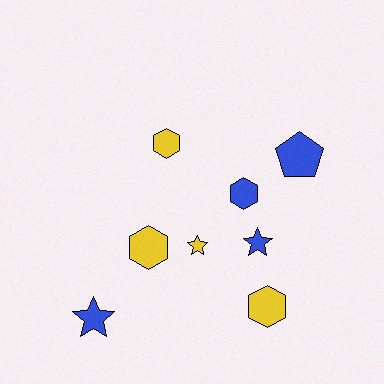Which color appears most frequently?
Blue, with 4 objects.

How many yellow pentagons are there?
There are no yellow pentagons.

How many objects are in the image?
There are 8 objects.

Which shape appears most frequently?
Hexagon, with 4 objects.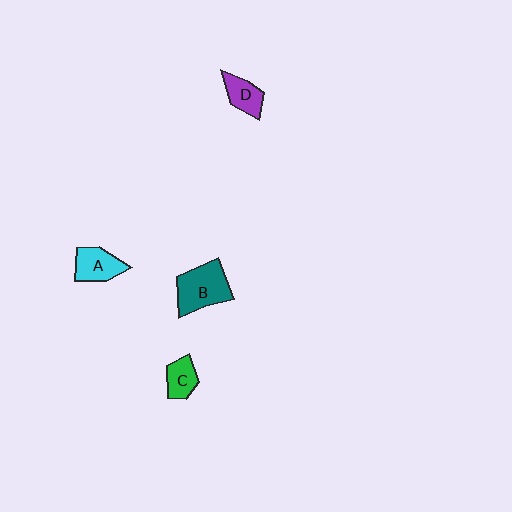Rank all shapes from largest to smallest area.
From largest to smallest: B (teal), A (cyan), D (purple), C (green).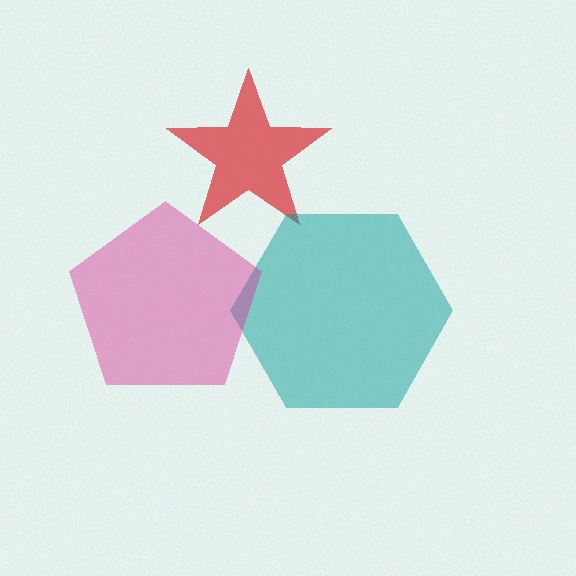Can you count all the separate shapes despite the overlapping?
Yes, there are 3 separate shapes.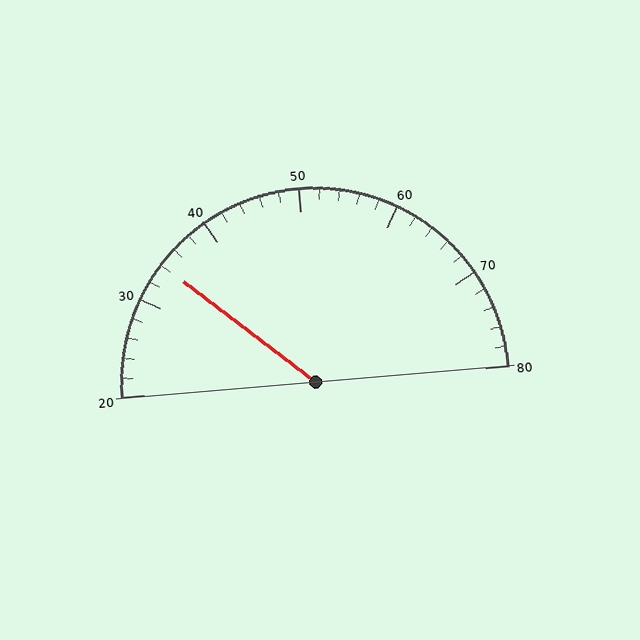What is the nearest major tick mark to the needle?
The nearest major tick mark is 30.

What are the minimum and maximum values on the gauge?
The gauge ranges from 20 to 80.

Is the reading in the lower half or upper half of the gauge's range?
The reading is in the lower half of the range (20 to 80).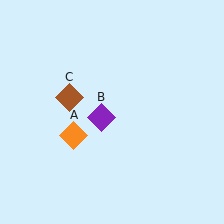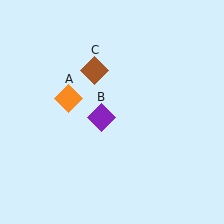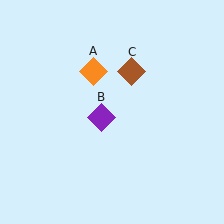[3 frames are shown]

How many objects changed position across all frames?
2 objects changed position: orange diamond (object A), brown diamond (object C).